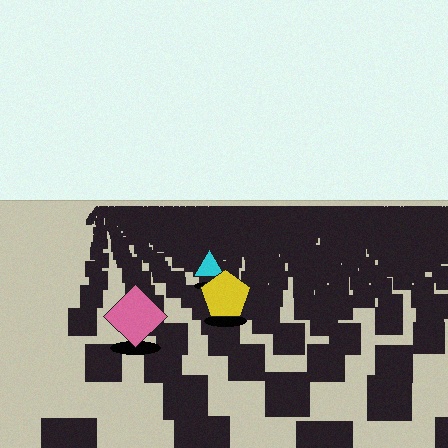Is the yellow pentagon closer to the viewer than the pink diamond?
No. The pink diamond is closer — you can tell from the texture gradient: the ground texture is coarser near it.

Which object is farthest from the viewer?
The cyan triangle is farthest from the viewer. It appears smaller and the ground texture around it is denser.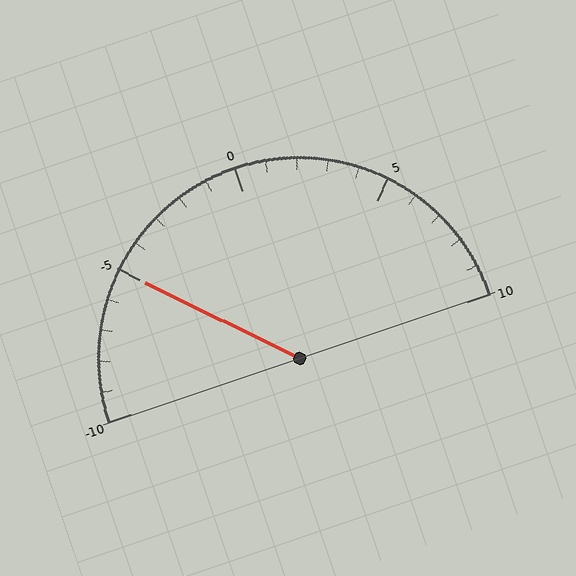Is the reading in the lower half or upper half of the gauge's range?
The reading is in the lower half of the range (-10 to 10).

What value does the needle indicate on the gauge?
The needle indicates approximately -5.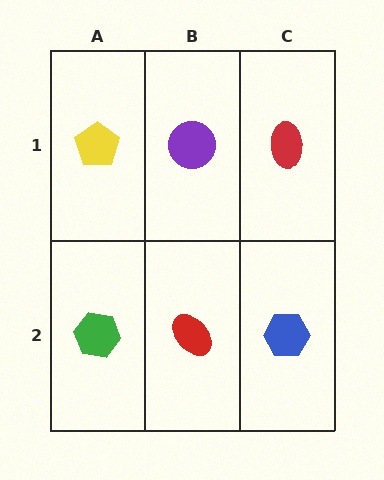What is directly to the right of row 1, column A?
A purple circle.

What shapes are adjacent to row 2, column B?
A purple circle (row 1, column B), a green hexagon (row 2, column A), a blue hexagon (row 2, column C).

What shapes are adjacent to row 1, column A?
A green hexagon (row 2, column A), a purple circle (row 1, column B).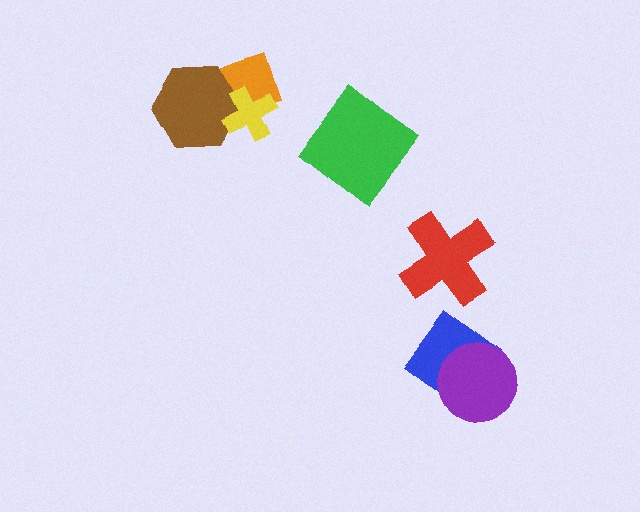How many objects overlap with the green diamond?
0 objects overlap with the green diamond.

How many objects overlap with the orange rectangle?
2 objects overlap with the orange rectangle.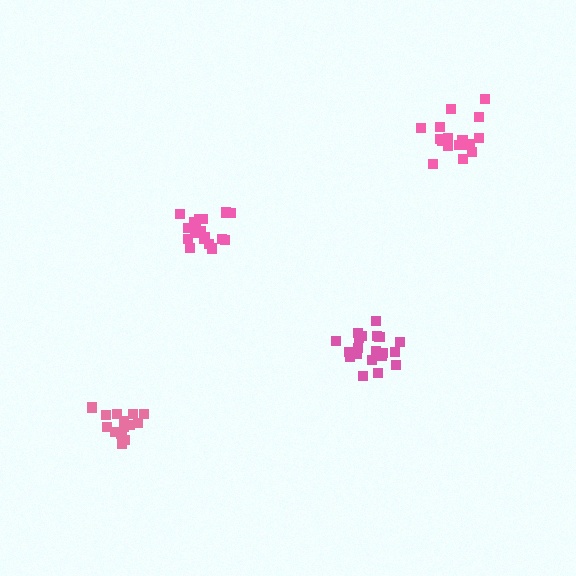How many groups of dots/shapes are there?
There are 4 groups.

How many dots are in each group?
Group 1: 19 dots, Group 2: 20 dots, Group 3: 15 dots, Group 4: 18 dots (72 total).